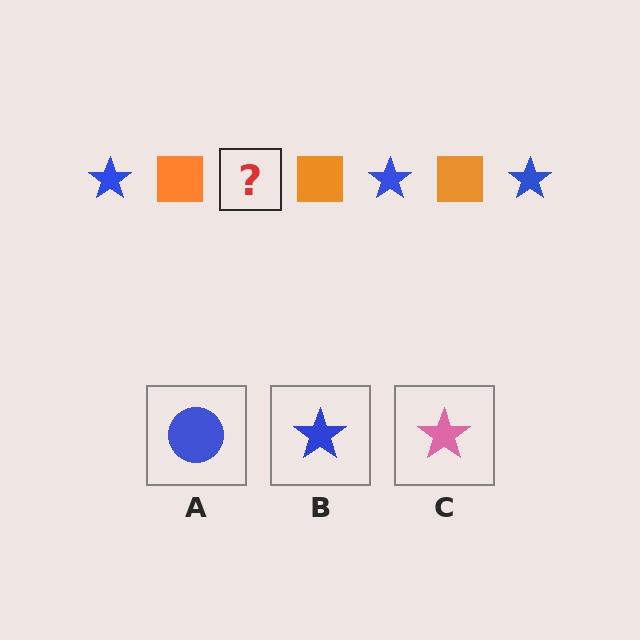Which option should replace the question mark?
Option B.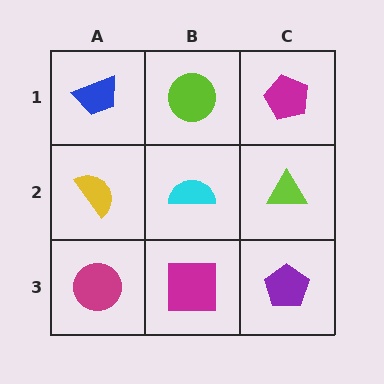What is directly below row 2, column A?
A magenta circle.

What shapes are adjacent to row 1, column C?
A lime triangle (row 2, column C), a lime circle (row 1, column B).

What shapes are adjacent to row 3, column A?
A yellow semicircle (row 2, column A), a magenta square (row 3, column B).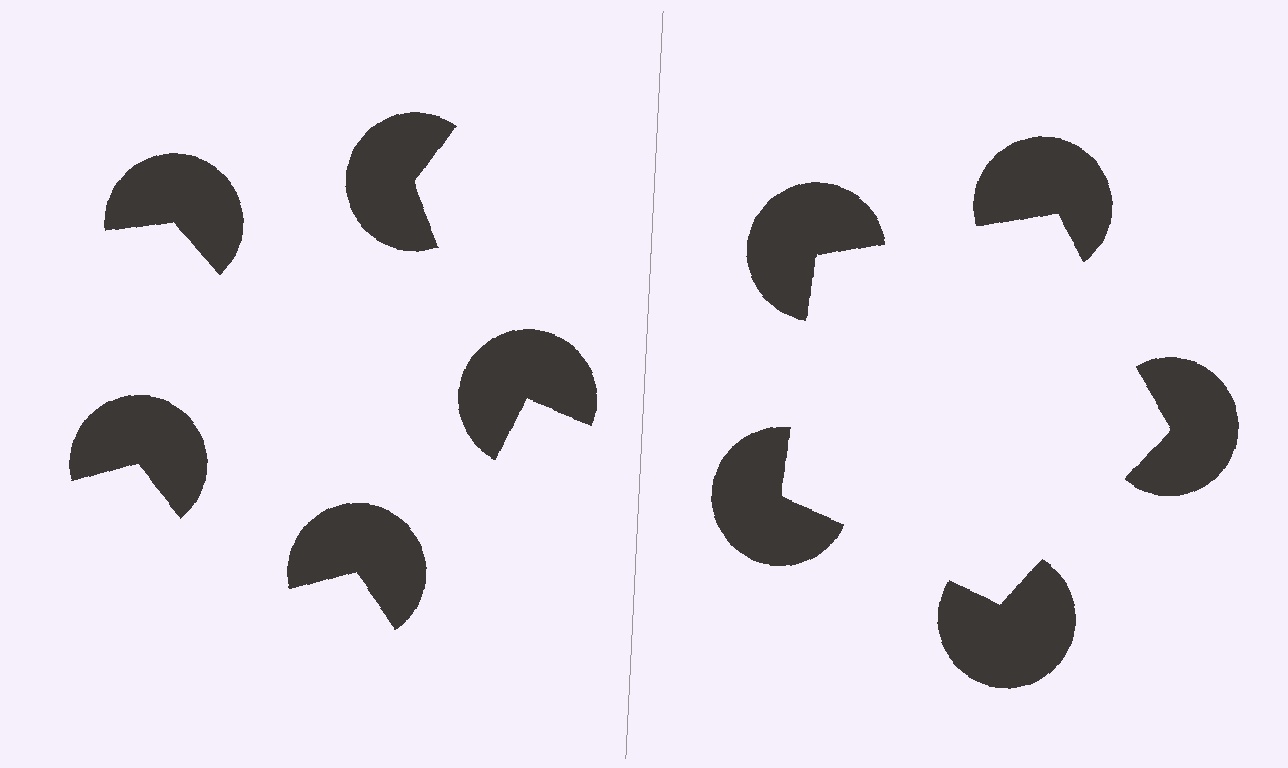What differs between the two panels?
The pac-man discs are positioned identically on both sides; only the wedge orientations differ. On the right they align to a pentagon; on the left they are misaligned.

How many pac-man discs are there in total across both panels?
10 — 5 on each side.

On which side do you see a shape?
An illusory pentagon appears on the right side. On the left side the wedge cuts are rotated, so no coherent shape forms.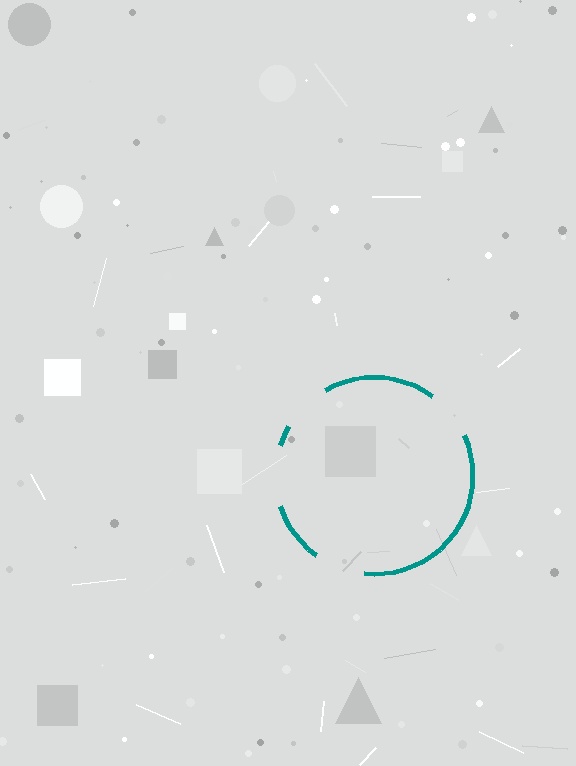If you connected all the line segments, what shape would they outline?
They would outline a circle.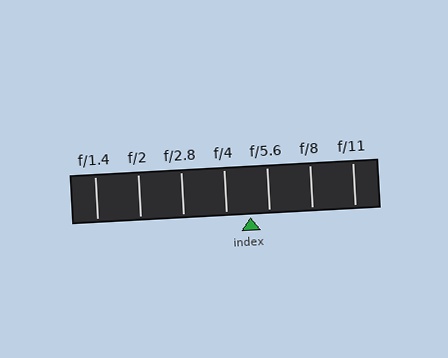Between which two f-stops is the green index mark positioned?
The index mark is between f/4 and f/5.6.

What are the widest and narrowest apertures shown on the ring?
The widest aperture shown is f/1.4 and the narrowest is f/11.